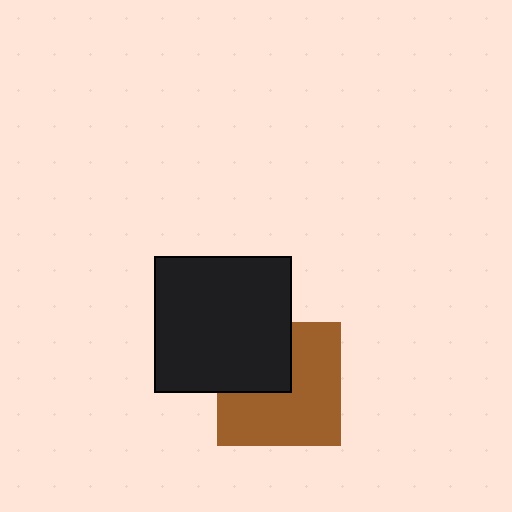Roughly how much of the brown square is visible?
Most of it is visible (roughly 65%).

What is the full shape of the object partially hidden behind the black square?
The partially hidden object is a brown square.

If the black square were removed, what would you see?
You would see the complete brown square.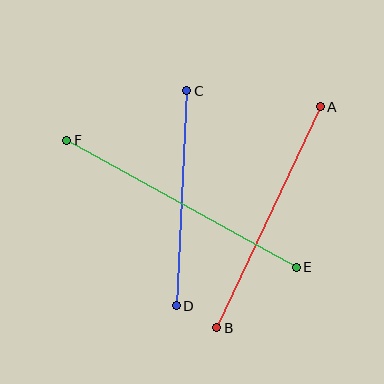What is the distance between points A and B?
The distance is approximately 244 pixels.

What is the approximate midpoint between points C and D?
The midpoint is at approximately (182, 198) pixels.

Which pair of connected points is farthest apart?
Points E and F are farthest apart.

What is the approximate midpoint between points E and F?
The midpoint is at approximately (181, 204) pixels.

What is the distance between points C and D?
The distance is approximately 215 pixels.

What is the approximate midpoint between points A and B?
The midpoint is at approximately (269, 217) pixels.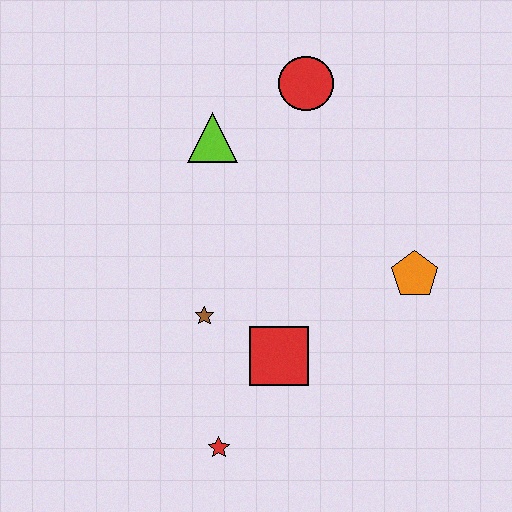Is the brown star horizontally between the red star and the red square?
No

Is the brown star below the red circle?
Yes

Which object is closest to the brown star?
The red square is closest to the brown star.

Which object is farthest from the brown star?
The red circle is farthest from the brown star.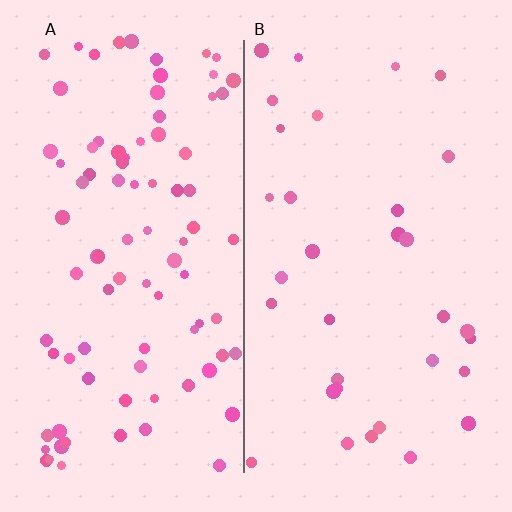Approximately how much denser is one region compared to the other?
Approximately 2.7× — region A over region B.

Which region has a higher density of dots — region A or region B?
A (the left).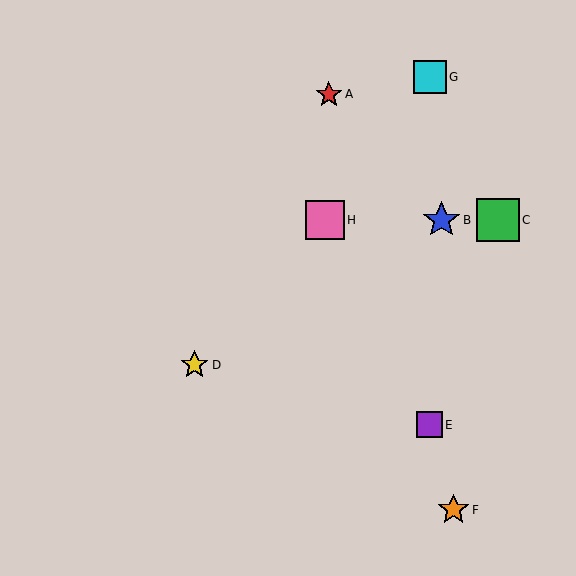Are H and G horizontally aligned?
No, H is at y≈220 and G is at y≈77.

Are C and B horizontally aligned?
Yes, both are at y≈220.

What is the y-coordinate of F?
Object F is at y≈510.